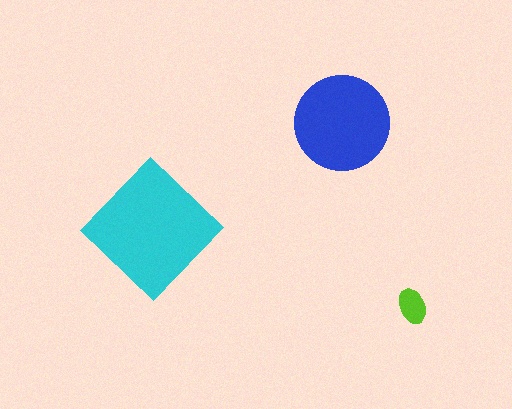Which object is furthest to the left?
The cyan diamond is leftmost.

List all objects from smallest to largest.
The lime ellipse, the blue circle, the cyan diamond.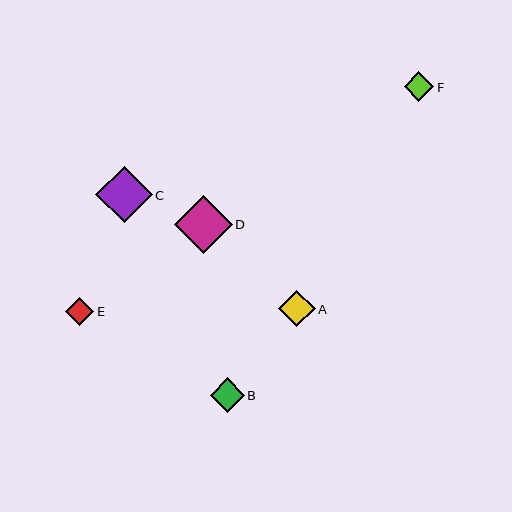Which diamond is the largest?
Diamond D is the largest with a size of approximately 58 pixels.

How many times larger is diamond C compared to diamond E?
Diamond C is approximately 2.0 times the size of diamond E.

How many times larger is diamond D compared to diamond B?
Diamond D is approximately 1.7 times the size of diamond B.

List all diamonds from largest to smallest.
From largest to smallest: D, C, A, B, F, E.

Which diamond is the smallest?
Diamond E is the smallest with a size of approximately 28 pixels.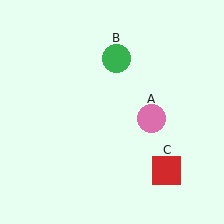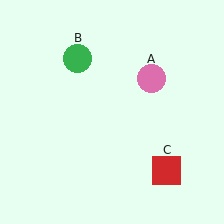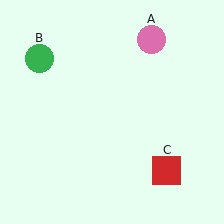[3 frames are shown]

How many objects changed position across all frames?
2 objects changed position: pink circle (object A), green circle (object B).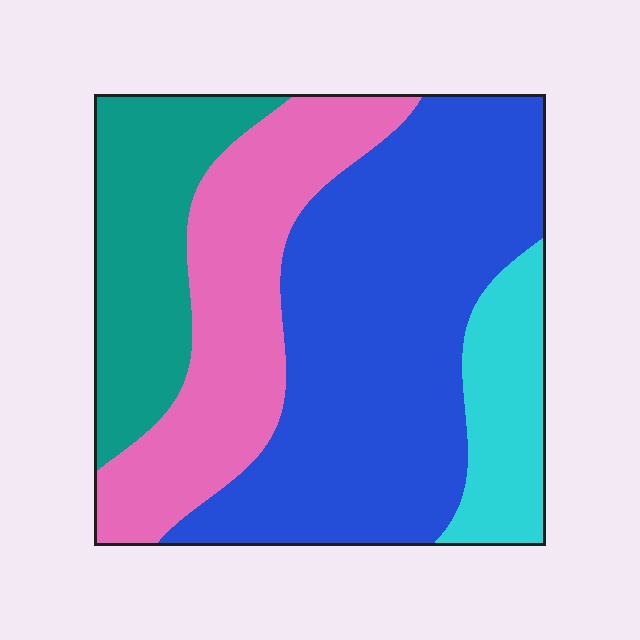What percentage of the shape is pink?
Pink covers roughly 25% of the shape.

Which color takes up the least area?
Cyan, at roughly 10%.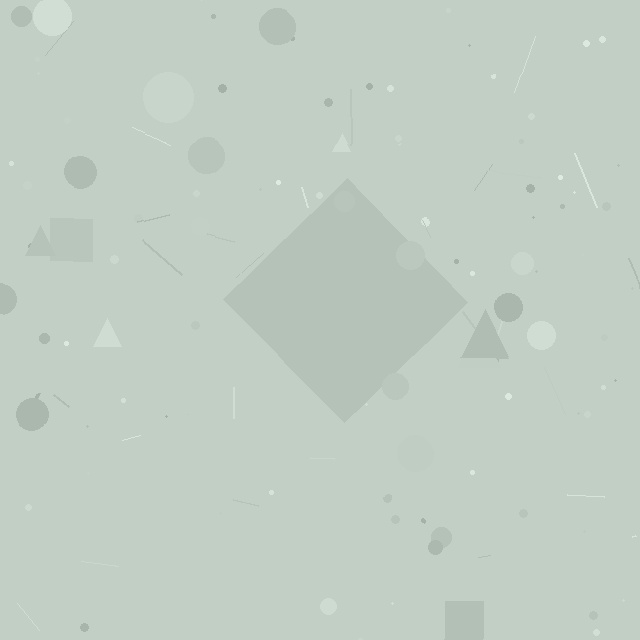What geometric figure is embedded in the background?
A diamond is embedded in the background.